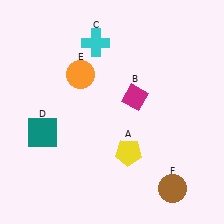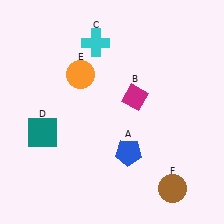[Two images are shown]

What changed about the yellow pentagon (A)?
In Image 1, A is yellow. In Image 2, it changed to blue.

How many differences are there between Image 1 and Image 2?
There is 1 difference between the two images.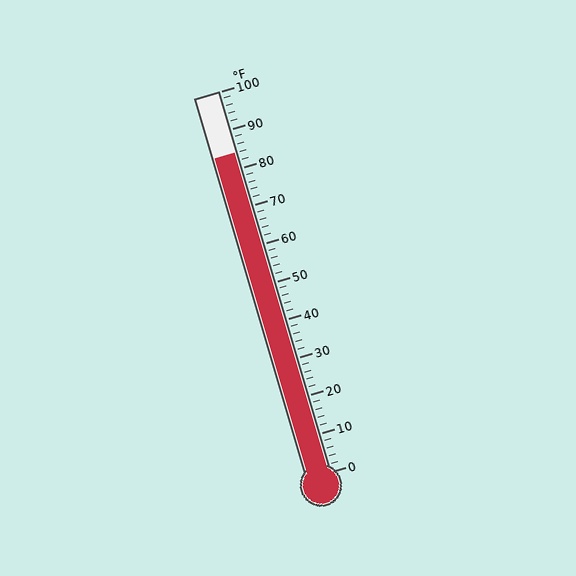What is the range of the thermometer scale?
The thermometer scale ranges from 0°F to 100°F.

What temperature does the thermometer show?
The thermometer shows approximately 84°F.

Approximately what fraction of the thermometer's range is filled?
The thermometer is filled to approximately 85% of its range.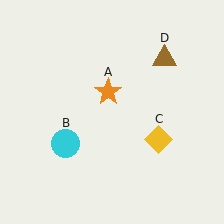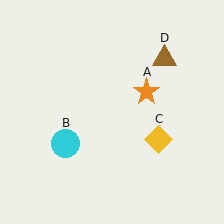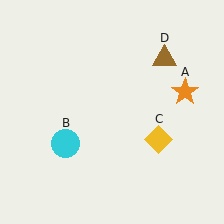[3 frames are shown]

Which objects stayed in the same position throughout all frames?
Cyan circle (object B) and yellow diamond (object C) and brown triangle (object D) remained stationary.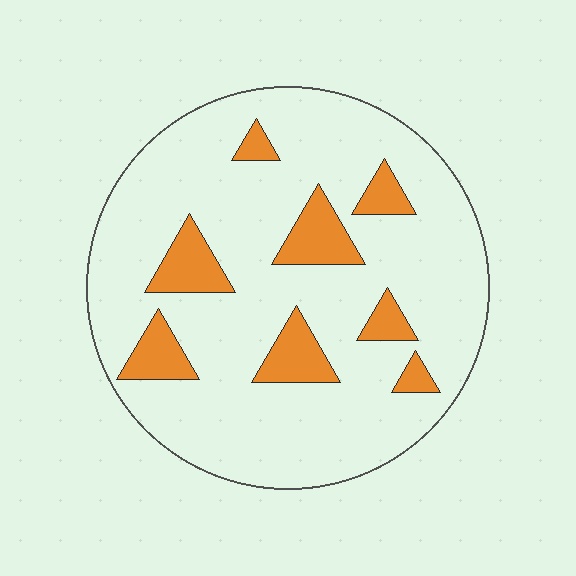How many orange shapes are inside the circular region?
8.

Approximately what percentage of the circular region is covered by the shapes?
Approximately 15%.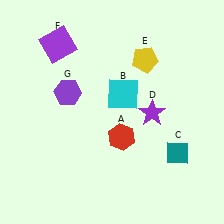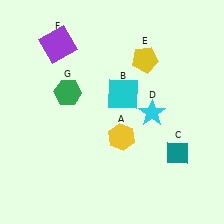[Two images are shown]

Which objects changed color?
A changed from red to yellow. D changed from purple to cyan. G changed from purple to green.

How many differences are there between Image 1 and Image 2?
There are 3 differences between the two images.